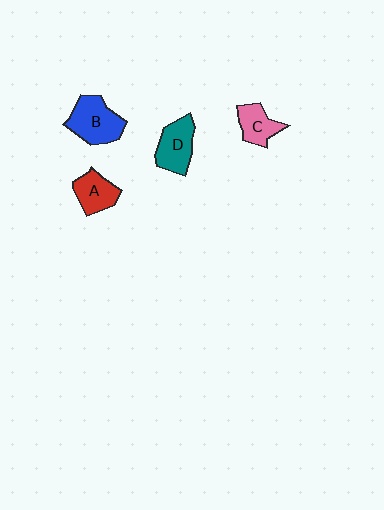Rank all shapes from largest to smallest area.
From largest to smallest: B (blue), D (teal), A (red), C (pink).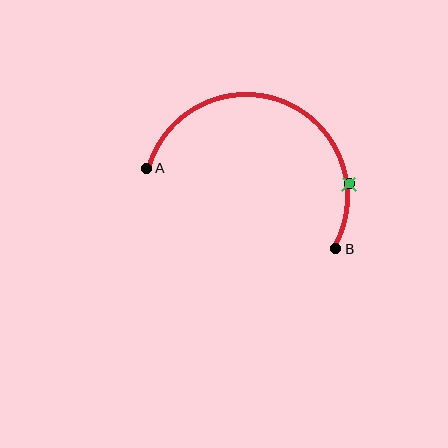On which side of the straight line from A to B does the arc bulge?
The arc bulges above the straight line connecting A and B.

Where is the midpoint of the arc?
The arc midpoint is the point on the curve farthest from the straight line joining A and B. It sits above that line.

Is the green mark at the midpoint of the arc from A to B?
No. The green mark lies on the arc but is closer to endpoint B. The arc midpoint would be at the point on the curve equidistant along the arc from both A and B.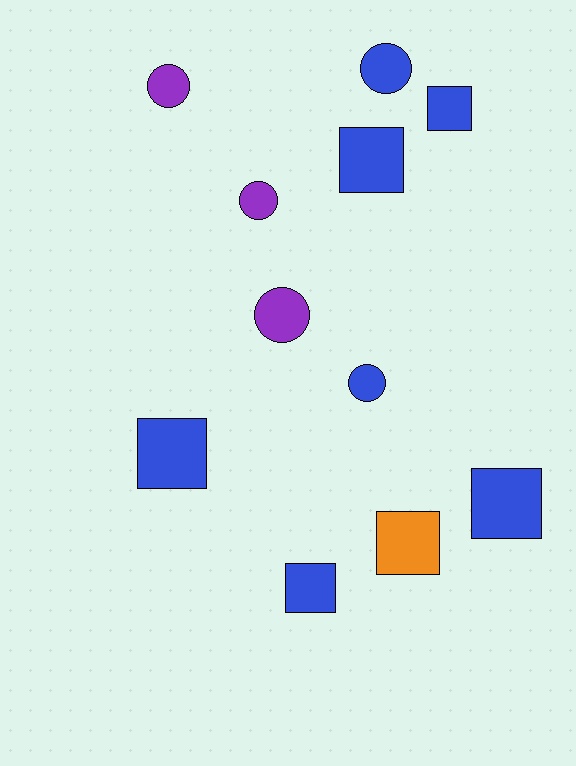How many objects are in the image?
There are 11 objects.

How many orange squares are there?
There is 1 orange square.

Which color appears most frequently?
Blue, with 7 objects.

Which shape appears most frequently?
Square, with 6 objects.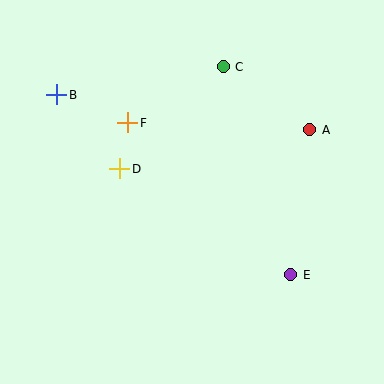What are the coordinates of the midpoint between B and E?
The midpoint between B and E is at (174, 185).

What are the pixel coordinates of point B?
Point B is at (57, 95).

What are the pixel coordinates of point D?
Point D is at (120, 169).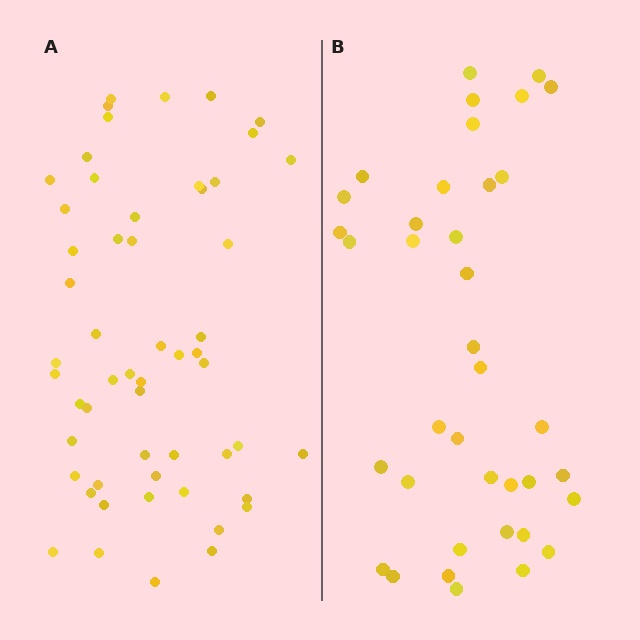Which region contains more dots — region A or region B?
Region A (the left region) has more dots.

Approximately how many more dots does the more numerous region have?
Region A has approximately 15 more dots than region B.